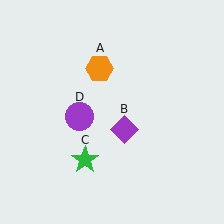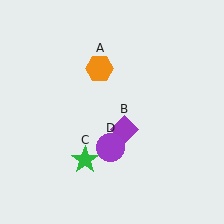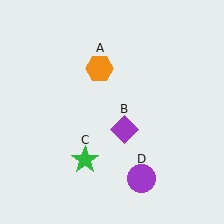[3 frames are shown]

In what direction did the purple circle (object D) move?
The purple circle (object D) moved down and to the right.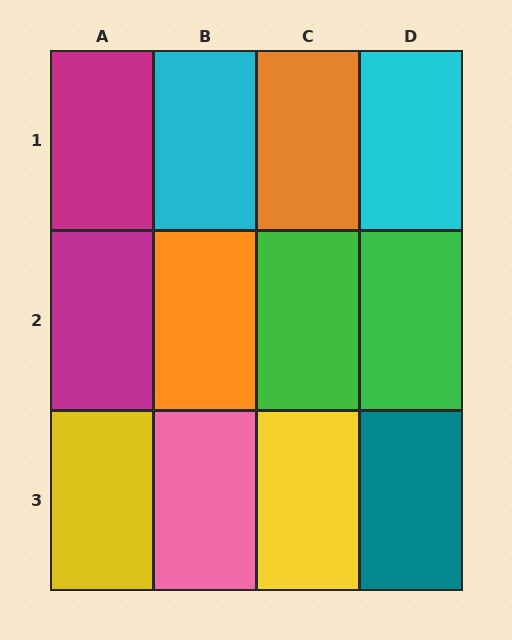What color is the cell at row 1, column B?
Cyan.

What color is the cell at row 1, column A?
Magenta.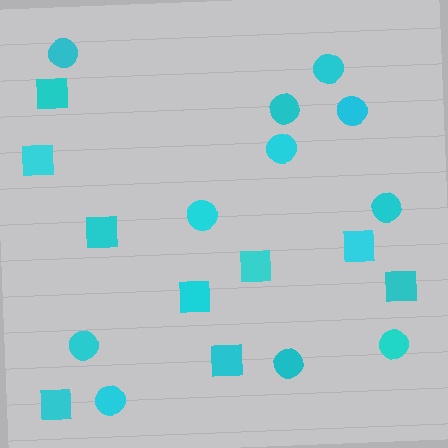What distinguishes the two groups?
There are 2 groups: one group of squares (9) and one group of circles (11).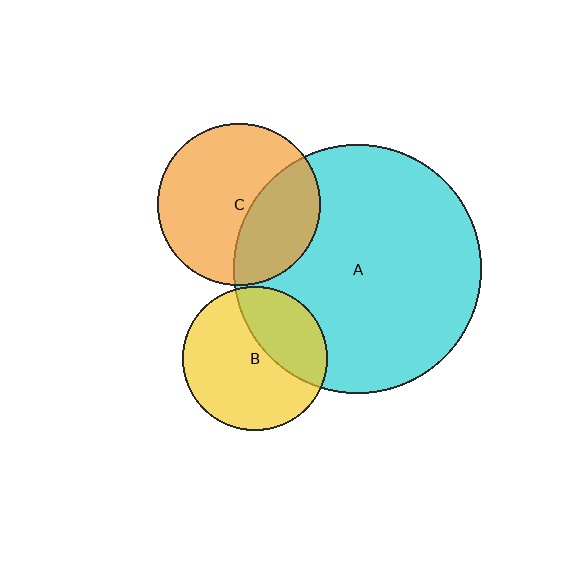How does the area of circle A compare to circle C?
Approximately 2.3 times.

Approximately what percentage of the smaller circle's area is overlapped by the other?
Approximately 35%.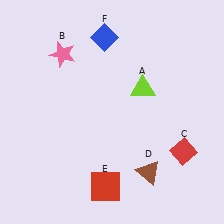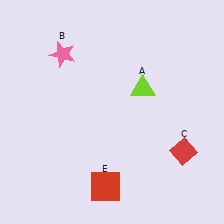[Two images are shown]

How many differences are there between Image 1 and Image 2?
There are 2 differences between the two images.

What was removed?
The blue diamond (F), the brown triangle (D) were removed in Image 2.